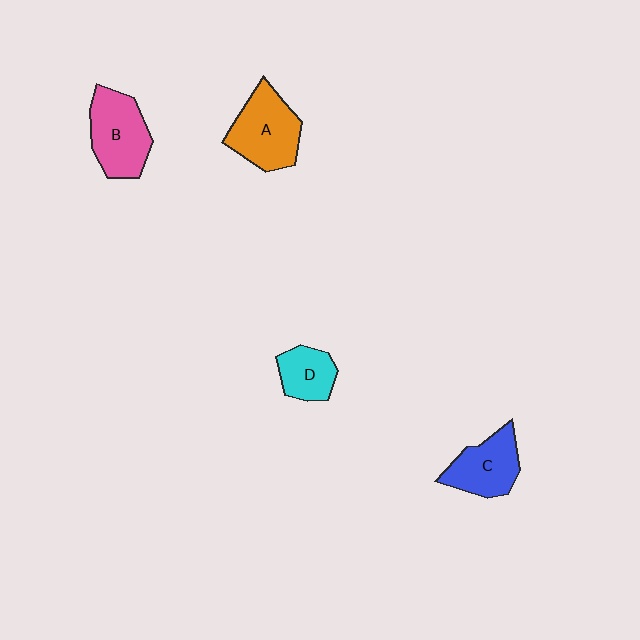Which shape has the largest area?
Shape A (orange).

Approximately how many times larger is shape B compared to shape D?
Approximately 1.7 times.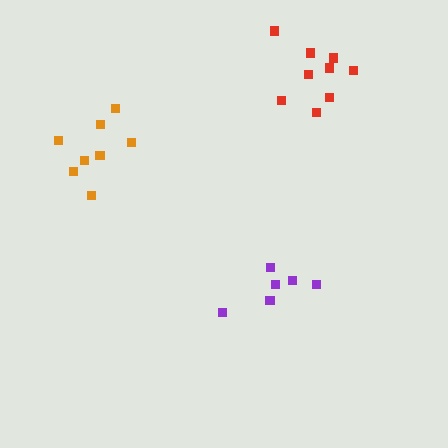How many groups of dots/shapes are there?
There are 3 groups.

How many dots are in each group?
Group 1: 6 dots, Group 2: 8 dots, Group 3: 9 dots (23 total).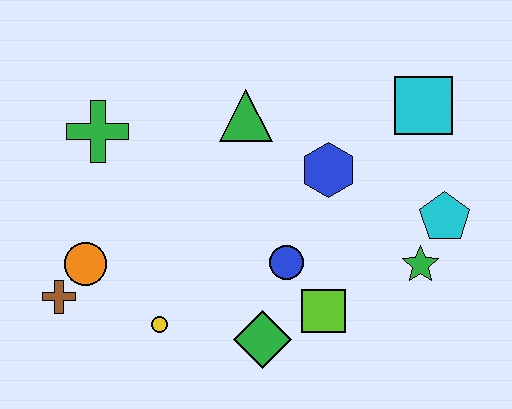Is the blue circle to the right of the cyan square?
No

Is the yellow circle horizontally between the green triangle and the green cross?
Yes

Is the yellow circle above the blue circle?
No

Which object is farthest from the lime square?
The green cross is farthest from the lime square.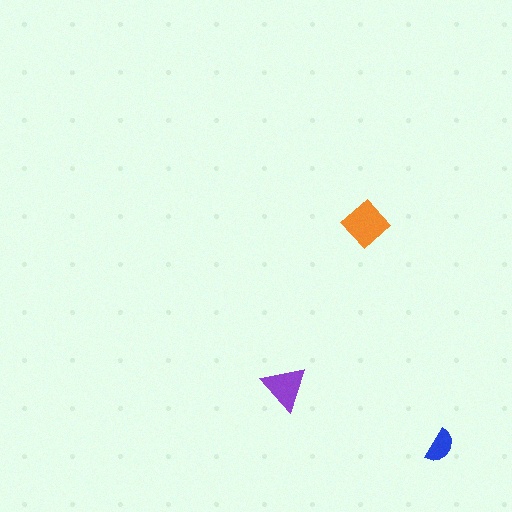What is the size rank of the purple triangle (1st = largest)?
2nd.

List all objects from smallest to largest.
The blue semicircle, the purple triangle, the orange diamond.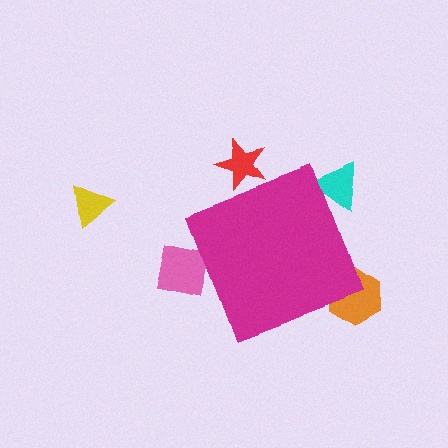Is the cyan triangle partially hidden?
Yes, the cyan triangle is partially hidden behind the magenta diamond.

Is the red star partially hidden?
Yes, the red star is partially hidden behind the magenta diamond.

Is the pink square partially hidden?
Yes, the pink square is partially hidden behind the magenta diamond.